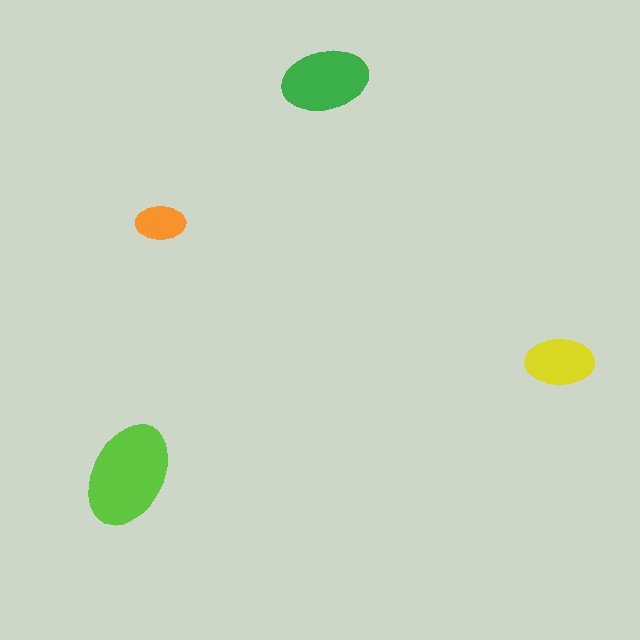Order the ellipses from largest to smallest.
the lime one, the green one, the yellow one, the orange one.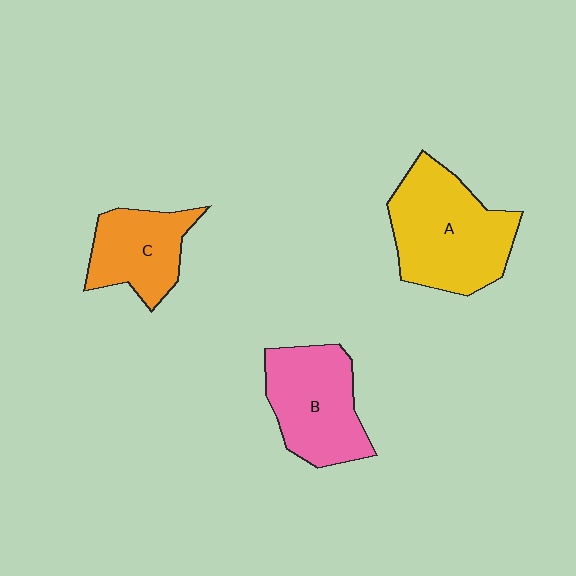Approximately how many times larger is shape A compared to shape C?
Approximately 1.6 times.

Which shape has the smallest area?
Shape C (orange).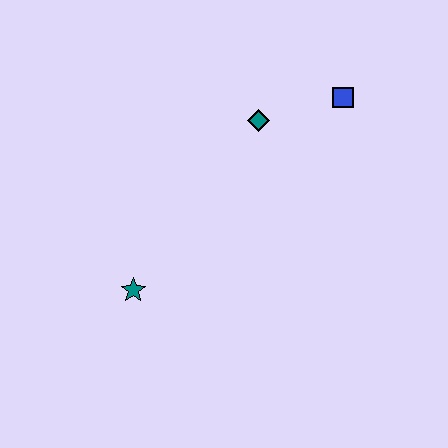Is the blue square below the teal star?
No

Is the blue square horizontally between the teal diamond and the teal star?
No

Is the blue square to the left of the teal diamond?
No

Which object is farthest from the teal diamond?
The teal star is farthest from the teal diamond.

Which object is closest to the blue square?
The teal diamond is closest to the blue square.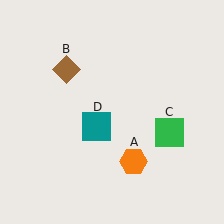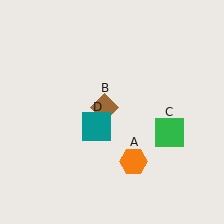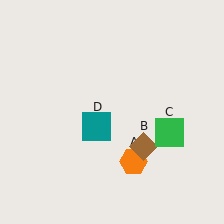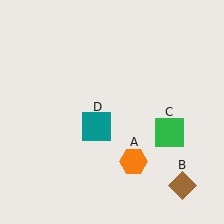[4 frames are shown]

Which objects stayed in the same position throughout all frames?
Orange hexagon (object A) and green square (object C) and teal square (object D) remained stationary.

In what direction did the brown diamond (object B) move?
The brown diamond (object B) moved down and to the right.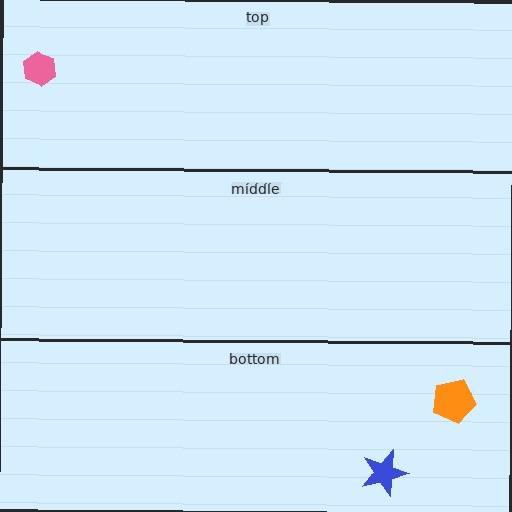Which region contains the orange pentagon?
The bottom region.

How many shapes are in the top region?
1.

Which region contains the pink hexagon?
The top region.